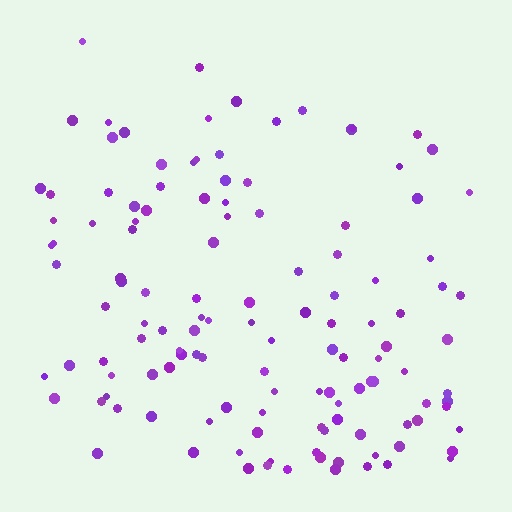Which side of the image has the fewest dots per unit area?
The top.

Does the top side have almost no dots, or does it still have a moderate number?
Still a moderate number, just noticeably fewer than the bottom.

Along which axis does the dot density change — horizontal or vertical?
Vertical.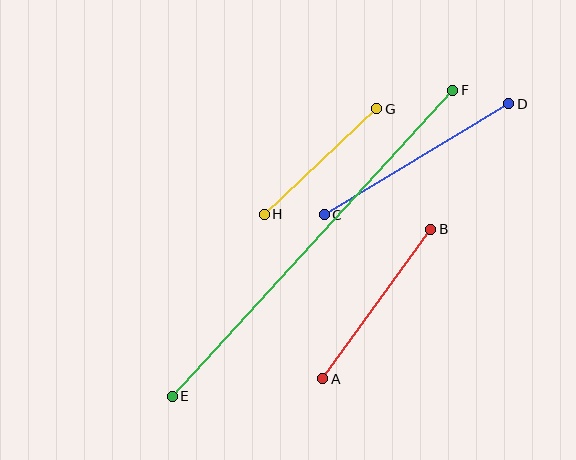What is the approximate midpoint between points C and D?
The midpoint is at approximately (417, 159) pixels.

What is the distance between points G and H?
The distance is approximately 154 pixels.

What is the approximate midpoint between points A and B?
The midpoint is at approximately (377, 304) pixels.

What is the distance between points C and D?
The distance is approximately 215 pixels.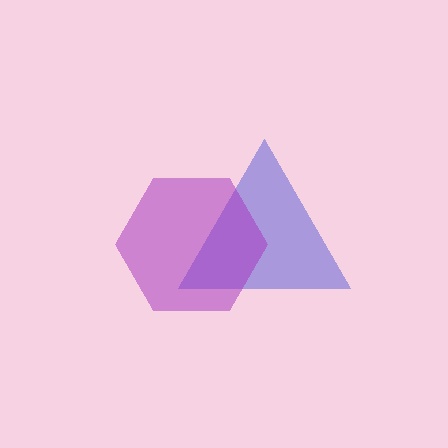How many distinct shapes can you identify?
There are 2 distinct shapes: a blue triangle, a purple hexagon.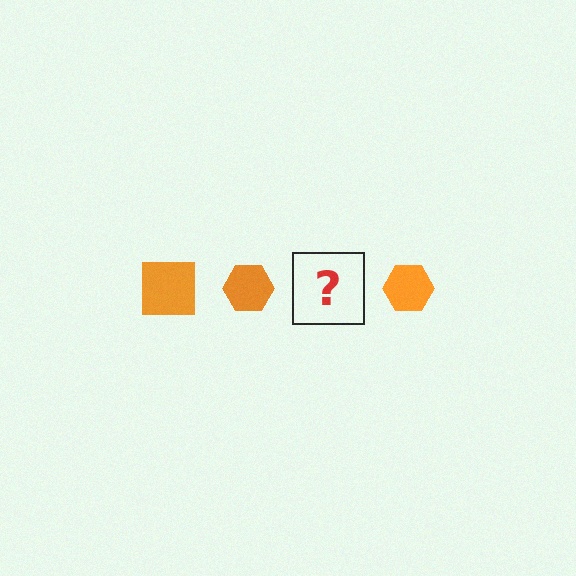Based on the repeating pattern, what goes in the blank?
The blank should be an orange square.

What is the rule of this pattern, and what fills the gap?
The rule is that the pattern cycles through square, hexagon shapes in orange. The gap should be filled with an orange square.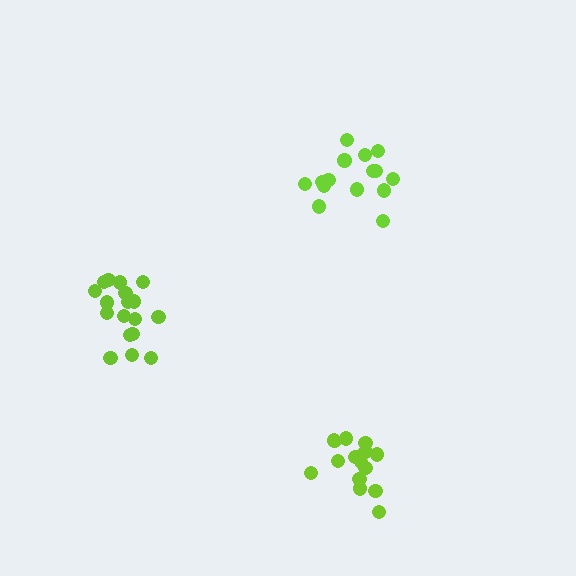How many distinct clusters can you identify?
There are 3 distinct clusters.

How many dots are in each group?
Group 1: 15 dots, Group 2: 16 dots, Group 3: 18 dots (49 total).